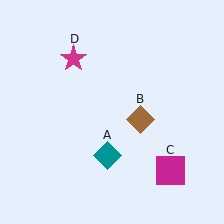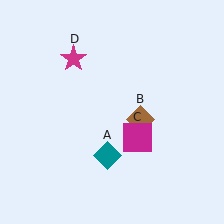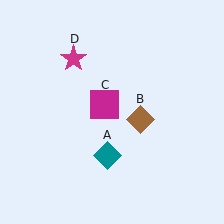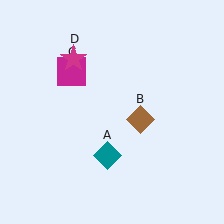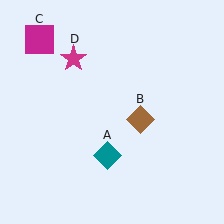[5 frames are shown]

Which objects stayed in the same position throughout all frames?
Teal diamond (object A) and brown diamond (object B) and magenta star (object D) remained stationary.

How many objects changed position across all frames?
1 object changed position: magenta square (object C).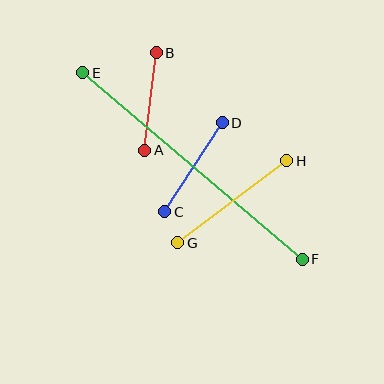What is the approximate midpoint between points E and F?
The midpoint is at approximately (192, 166) pixels.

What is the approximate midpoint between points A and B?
The midpoint is at approximately (151, 101) pixels.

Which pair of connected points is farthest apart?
Points E and F are farthest apart.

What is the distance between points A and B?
The distance is approximately 98 pixels.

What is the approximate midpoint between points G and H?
The midpoint is at approximately (232, 202) pixels.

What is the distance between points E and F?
The distance is approximately 288 pixels.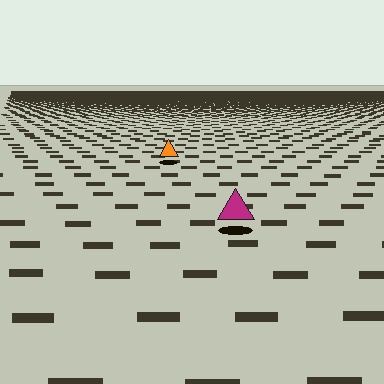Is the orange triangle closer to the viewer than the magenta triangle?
No. The magenta triangle is closer — you can tell from the texture gradient: the ground texture is coarser near it.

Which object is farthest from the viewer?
The orange triangle is farthest from the viewer. It appears smaller and the ground texture around it is denser.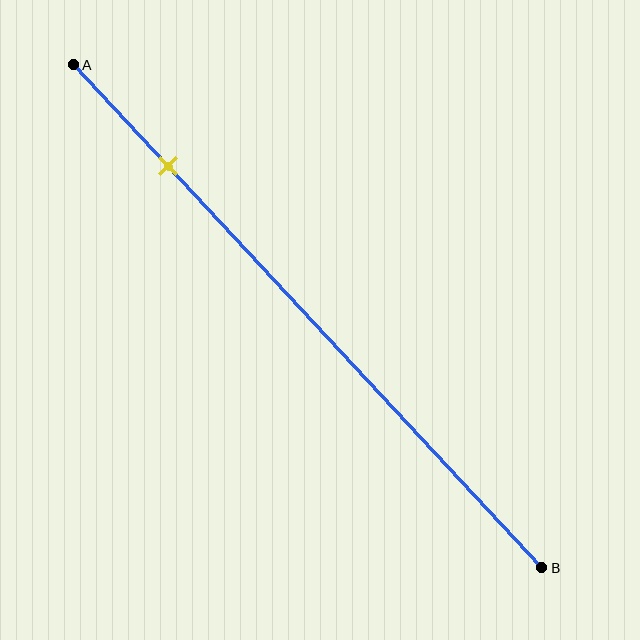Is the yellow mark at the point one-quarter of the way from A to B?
No, the mark is at about 20% from A, not at the 25% one-quarter point.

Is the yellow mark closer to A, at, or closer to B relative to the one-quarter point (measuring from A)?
The yellow mark is closer to point A than the one-quarter point of segment AB.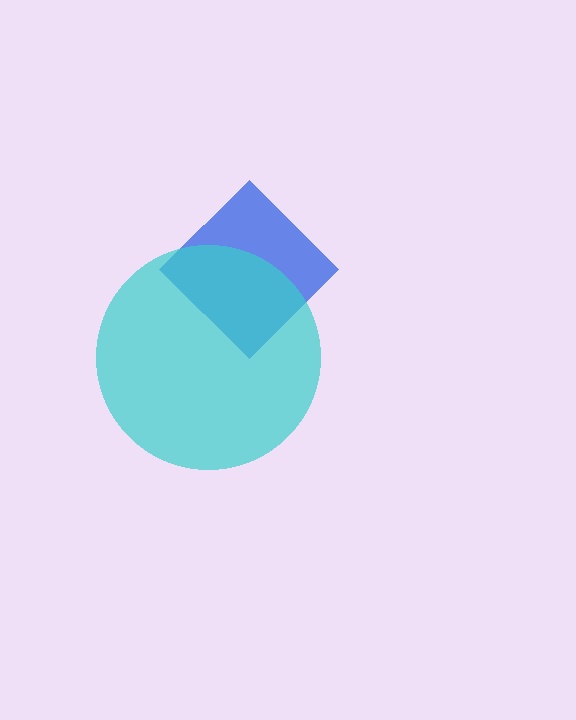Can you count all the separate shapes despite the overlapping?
Yes, there are 2 separate shapes.